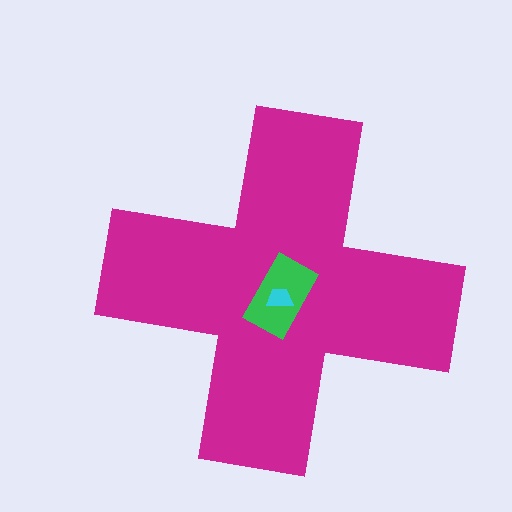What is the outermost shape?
The magenta cross.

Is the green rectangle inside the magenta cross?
Yes.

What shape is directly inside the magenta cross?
The green rectangle.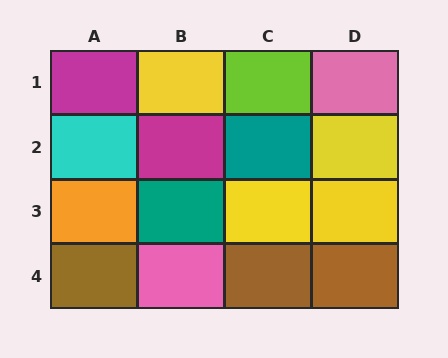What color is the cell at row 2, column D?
Yellow.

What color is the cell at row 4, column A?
Brown.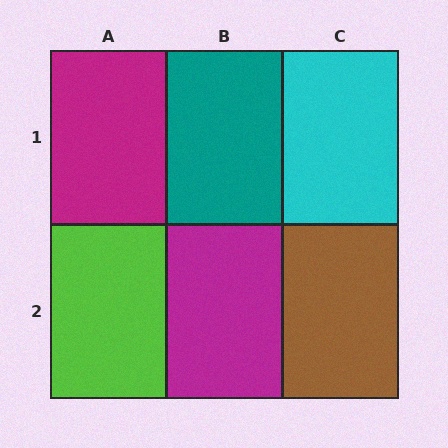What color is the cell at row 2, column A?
Lime.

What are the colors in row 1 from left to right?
Magenta, teal, cyan.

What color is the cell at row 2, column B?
Magenta.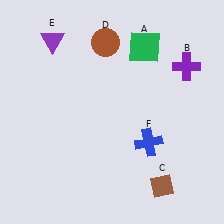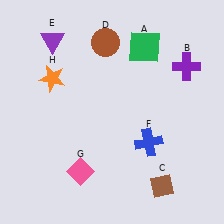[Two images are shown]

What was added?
A pink diamond (G), an orange star (H) were added in Image 2.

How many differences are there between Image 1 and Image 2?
There are 2 differences between the two images.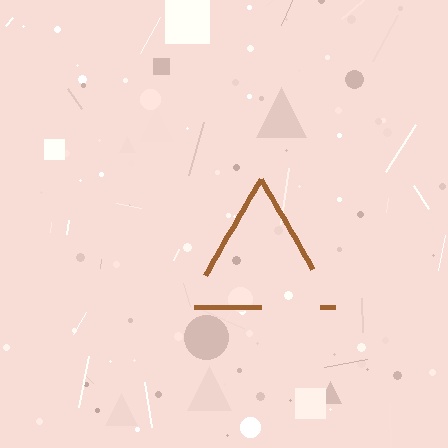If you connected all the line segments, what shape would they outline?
They would outline a triangle.